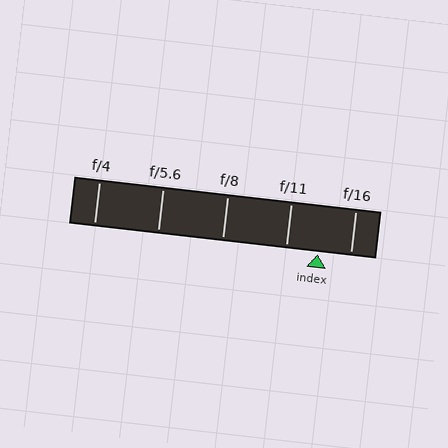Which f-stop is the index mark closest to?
The index mark is closest to f/11.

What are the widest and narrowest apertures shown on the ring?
The widest aperture shown is f/4 and the narrowest is f/16.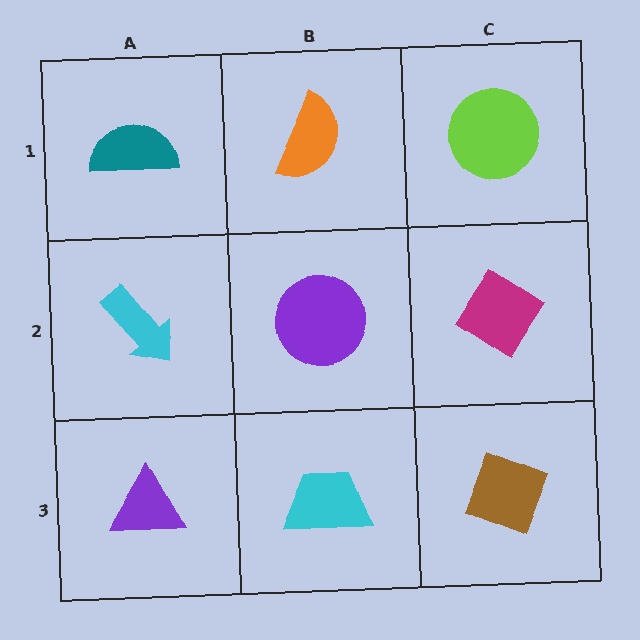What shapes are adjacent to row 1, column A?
A cyan arrow (row 2, column A), an orange semicircle (row 1, column B).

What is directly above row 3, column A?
A cyan arrow.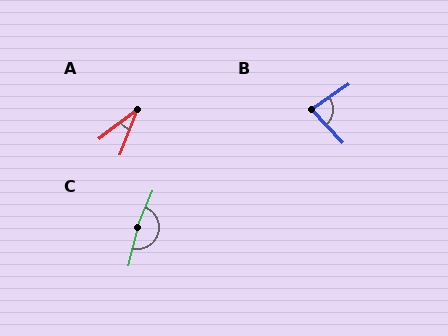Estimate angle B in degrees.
Approximately 81 degrees.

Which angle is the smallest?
A, at approximately 31 degrees.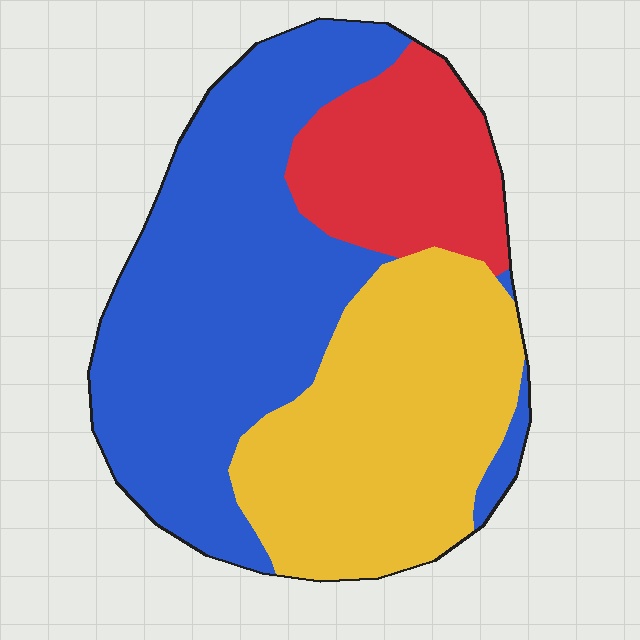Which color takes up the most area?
Blue, at roughly 50%.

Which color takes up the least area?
Red, at roughly 20%.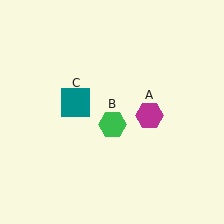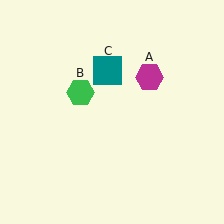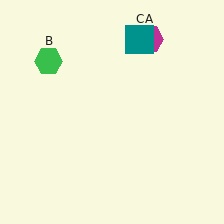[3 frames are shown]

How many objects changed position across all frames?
3 objects changed position: magenta hexagon (object A), green hexagon (object B), teal square (object C).